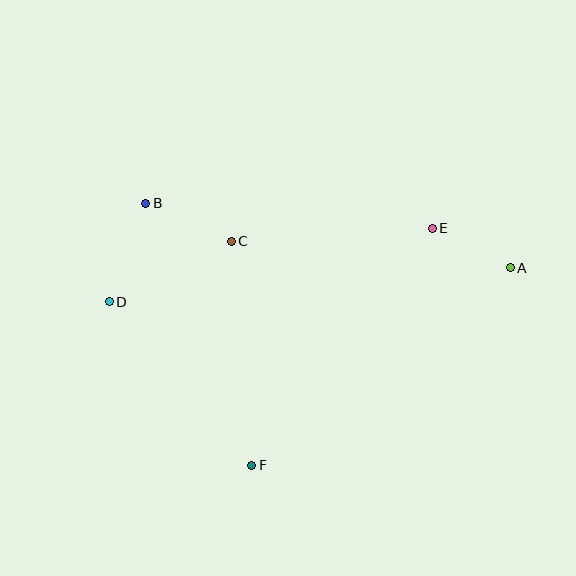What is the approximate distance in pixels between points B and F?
The distance between B and F is approximately 282 pixels.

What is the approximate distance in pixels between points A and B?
The distance between A and B is approximately 370 pixels.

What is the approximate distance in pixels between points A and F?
The distance between A and F is approximately 325 pixels.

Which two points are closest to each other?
Points A and E are closest to each other.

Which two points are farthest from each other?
Points A and D are farthest from each other.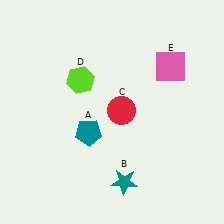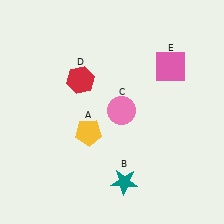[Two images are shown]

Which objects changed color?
A changed from teal to yellow. C changed from red to pink. D changed from lime to red.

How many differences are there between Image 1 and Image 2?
There are 3 differences between the two images.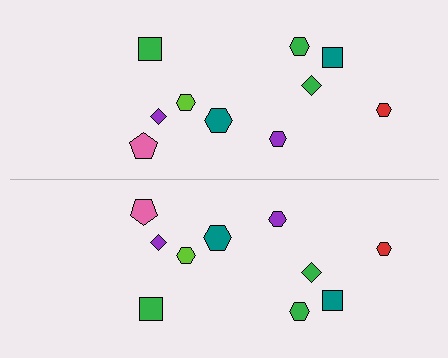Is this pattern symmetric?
Yes, this pattern has bilateral (reflection) symmetry.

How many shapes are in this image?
There are 20 shapes in this image.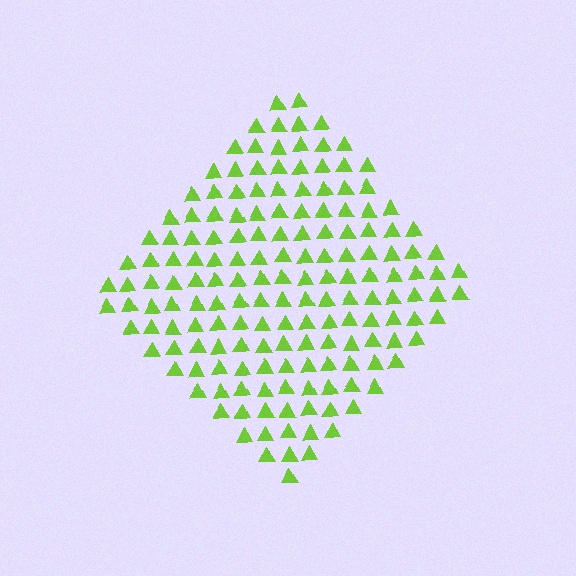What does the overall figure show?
The overall figure shows a diamond.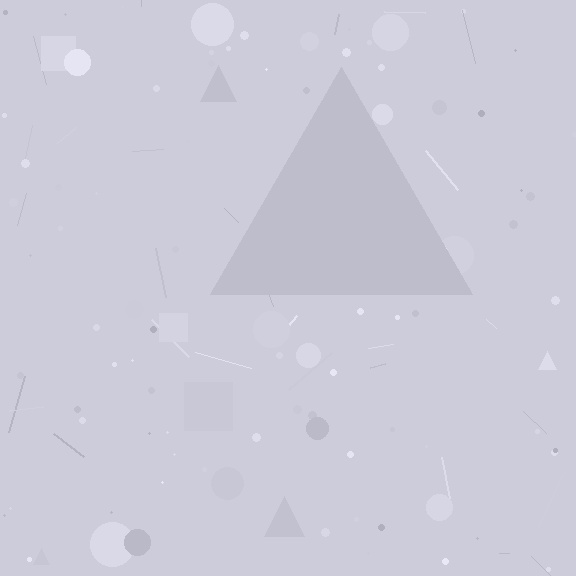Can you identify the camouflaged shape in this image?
The camouflaged shape is a triangle.